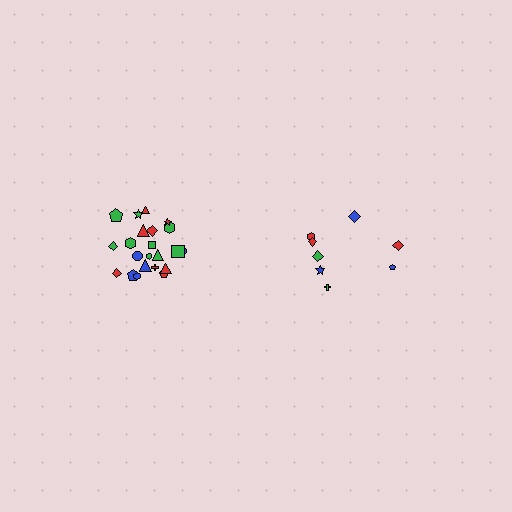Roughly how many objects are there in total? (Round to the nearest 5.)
Roughly 30 objects in total.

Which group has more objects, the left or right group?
The left group.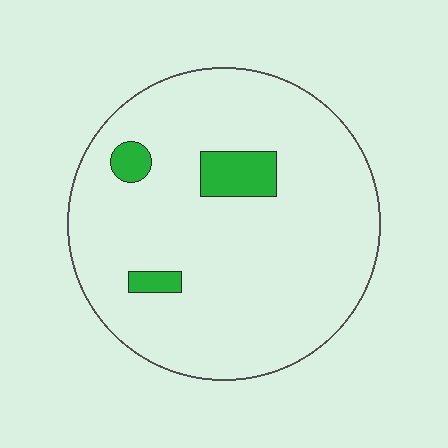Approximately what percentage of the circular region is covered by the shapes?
Approximately 10%.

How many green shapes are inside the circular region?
3.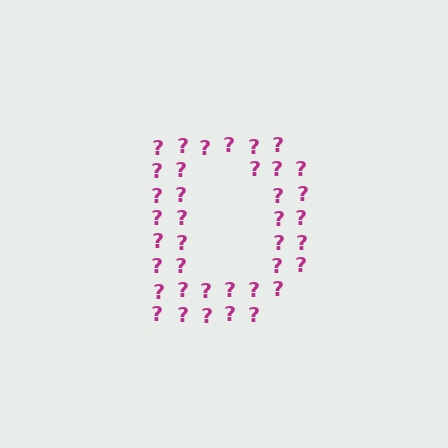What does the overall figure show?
The overall figure shows the letter D.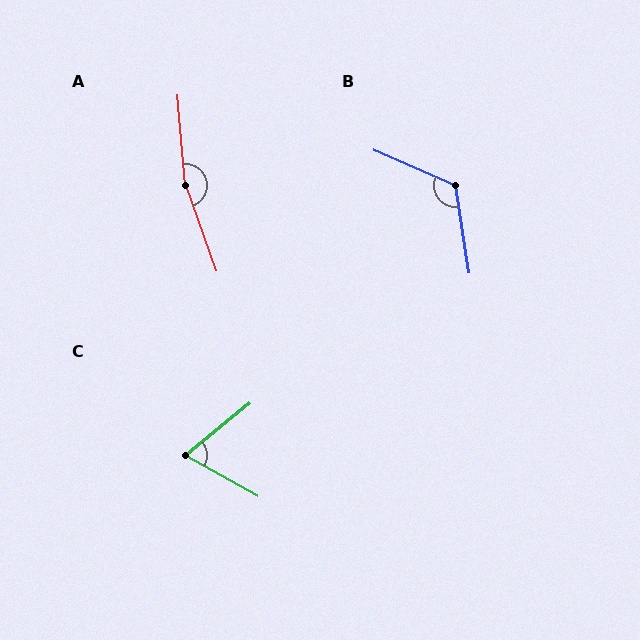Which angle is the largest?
A, at approximately 165 degrees.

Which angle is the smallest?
C, at approximately 68 degrees.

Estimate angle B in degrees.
Approximately 122 degrees.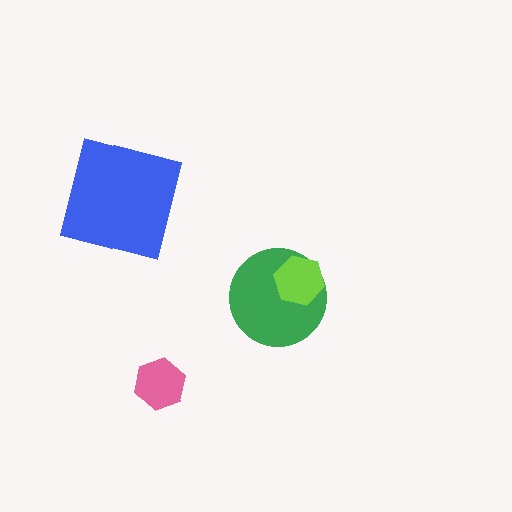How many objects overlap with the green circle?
1 object overlaps with the green circle.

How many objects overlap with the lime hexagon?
1 object overlaps with the lime hexagon.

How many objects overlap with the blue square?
0 objects overlap with the blue square.